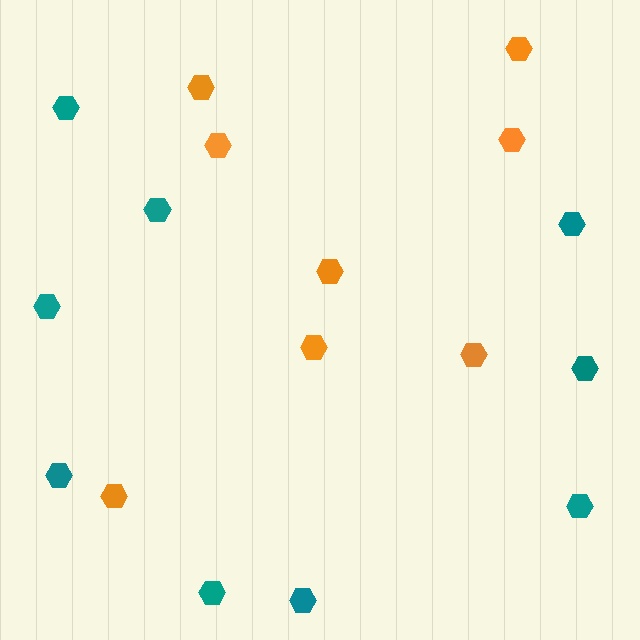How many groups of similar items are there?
There are 2 groups: one group of teal hexagons (9) and one group of orange hexagons (8).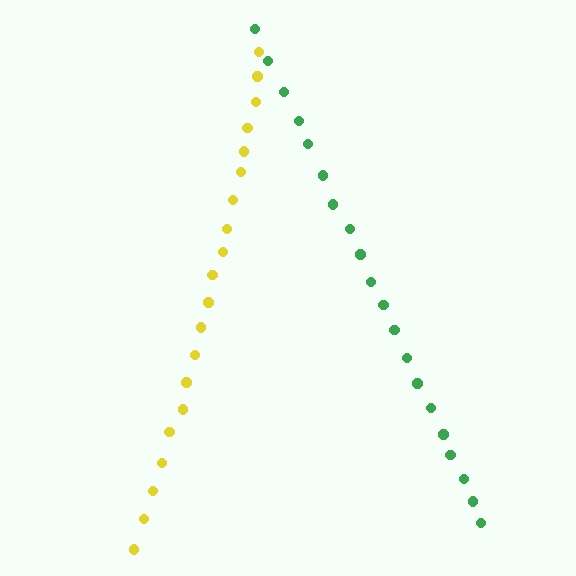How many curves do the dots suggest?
There are 2 distinct paths.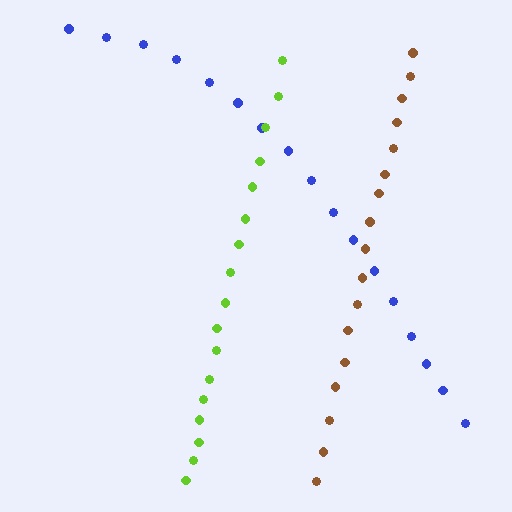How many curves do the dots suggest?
There are 3 distinct paths.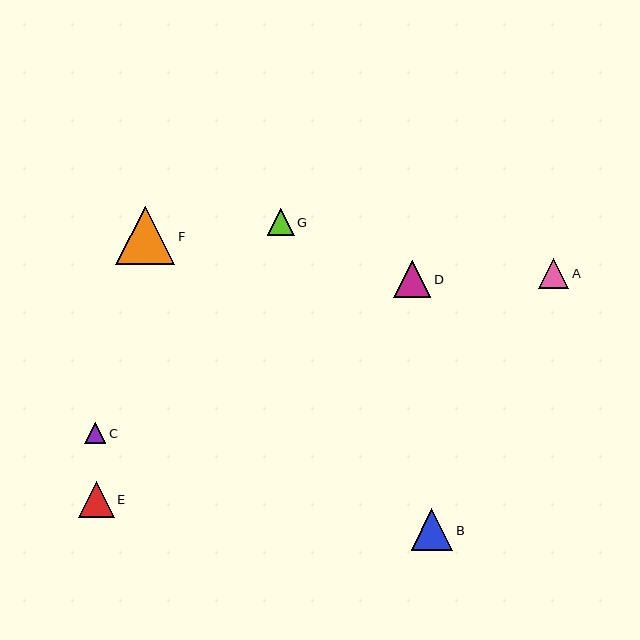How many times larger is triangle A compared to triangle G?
Triangle A is approximately 1.1 times the size of triangle G.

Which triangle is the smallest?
Triangle C is the smallest with a size of approximately 22 pixels.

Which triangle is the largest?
Triangle F is the largest with a size of approximately 59 pixels.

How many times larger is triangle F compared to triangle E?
Triangle F is approximately 1.6 times the size of triangle E.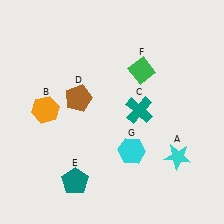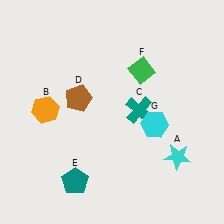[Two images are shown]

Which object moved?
The cyan hexagon (G) moved up.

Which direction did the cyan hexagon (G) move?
The cyan hexagon (G) moved up.